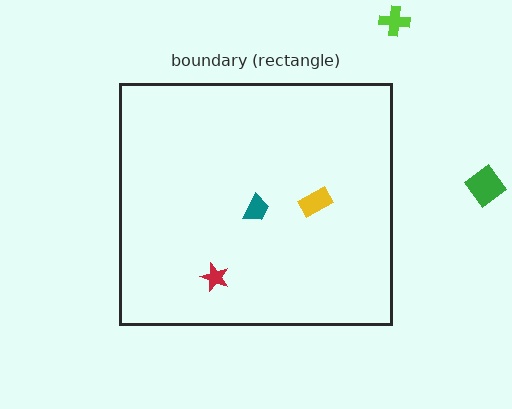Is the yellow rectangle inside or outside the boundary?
Inside.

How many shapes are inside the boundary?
3 inside, 2 outside.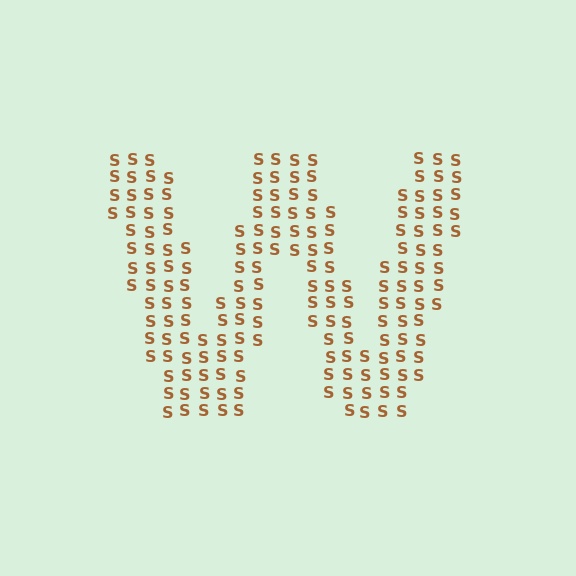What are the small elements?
The small elements are letter S's.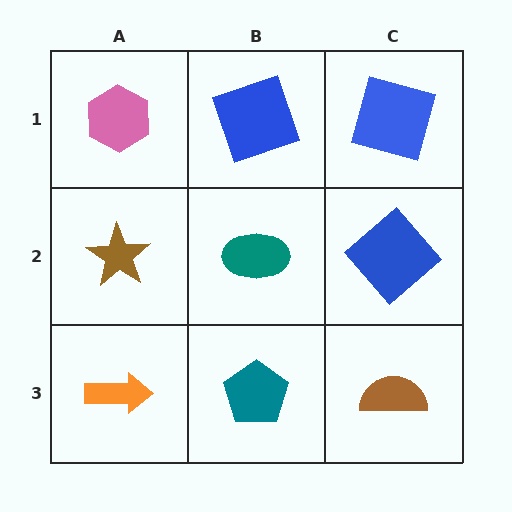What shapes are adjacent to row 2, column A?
A pink hexagon (row 1, column A), an orange arrow (row 3, column A), a teal ellipse (row 2, column B).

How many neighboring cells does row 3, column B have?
3.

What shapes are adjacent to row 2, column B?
A blue square (row 1, column B), a teal pentagon (row 3, column B), a brown star (row 2, column A), a blue diamond (row 2, column C).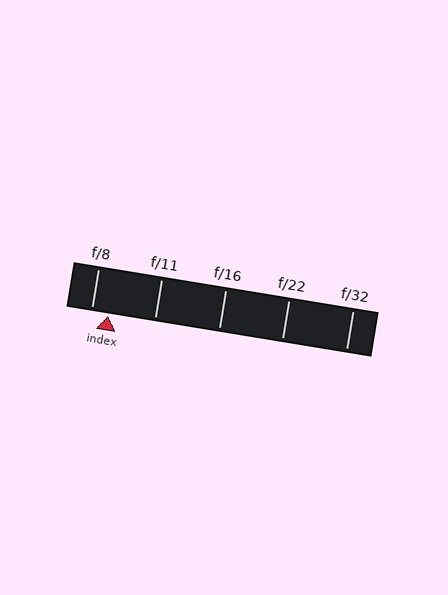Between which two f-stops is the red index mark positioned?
The index mark is between f/8 and f/11.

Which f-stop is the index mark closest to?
The index mark is closest to f/8.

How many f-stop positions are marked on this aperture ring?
There are 5 f-stop positions marked.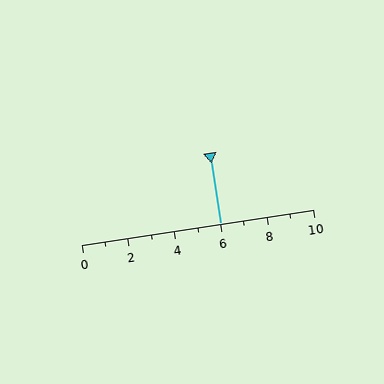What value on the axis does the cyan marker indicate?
The marker indicates approximately 6.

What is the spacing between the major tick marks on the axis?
The major ticks are spaced 2 apart.